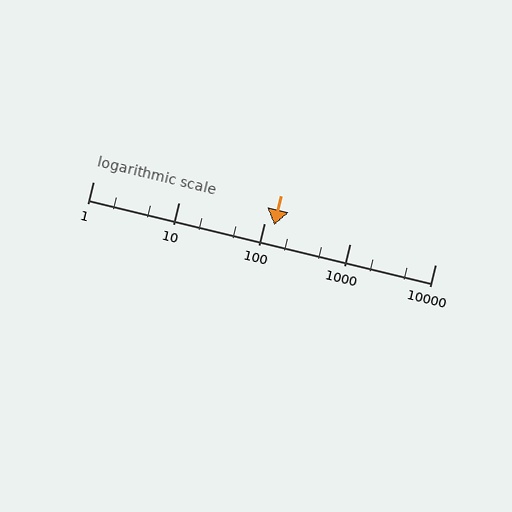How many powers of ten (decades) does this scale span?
The scale spans 4 decades, from 1 to 10000.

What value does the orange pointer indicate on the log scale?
The pointer indicates approximately 130.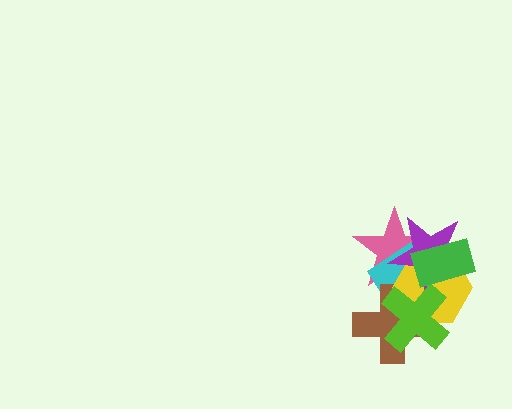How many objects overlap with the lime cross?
5 objects overlap with the lime cross.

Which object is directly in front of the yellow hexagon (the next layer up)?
The purple star is directly in front of the yellow hexagon.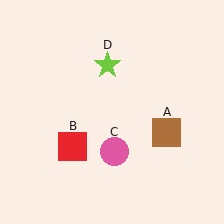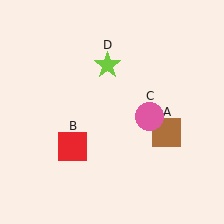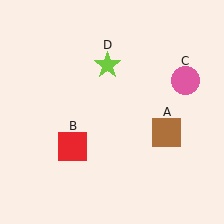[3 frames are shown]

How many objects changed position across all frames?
1 object changed position: pink circle (object C).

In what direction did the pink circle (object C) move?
The pink circle (object C) moved up and to the right.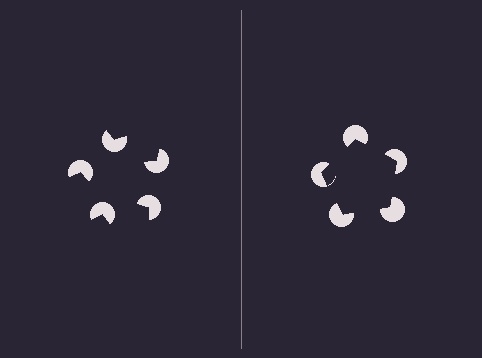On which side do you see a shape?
An illusory pentagon appears on the right side. On the left side the wedge cuts are rotated, so no coherent shape forms.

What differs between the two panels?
The pac-man discs are positioned identically on both sides; only the wedge orientations differ. On the right they align to a pentagon; on the left they are misaligned.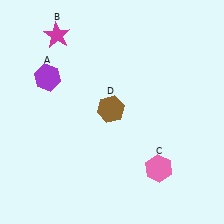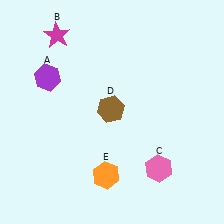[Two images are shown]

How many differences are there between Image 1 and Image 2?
There is 1 difference between the two images.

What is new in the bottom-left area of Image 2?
An orange hexagon (E) was added in the bottom-left area of Image 2.